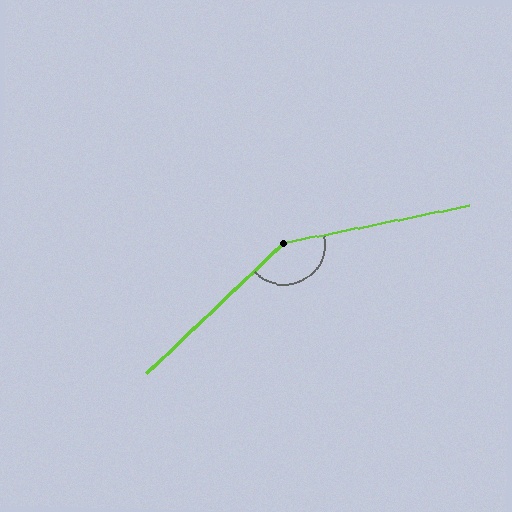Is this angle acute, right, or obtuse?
It is obtuse.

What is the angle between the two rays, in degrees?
Approximately 148 degrees.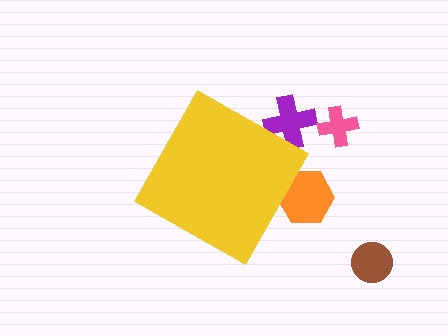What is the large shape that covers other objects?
A yellow diamond.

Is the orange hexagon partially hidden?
Yes, the orange hexagon is partially hidden behind the yellow diamond.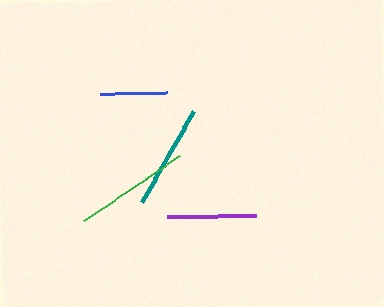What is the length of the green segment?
The green segment is approximately 115 pixels long.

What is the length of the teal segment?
The teal segment is approximately 105 pixels long.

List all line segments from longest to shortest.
From longest to shortest: green, teal, purple, blue.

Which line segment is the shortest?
The blue line is the shortest at approximately 66 pixels.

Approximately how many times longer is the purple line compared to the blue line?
The purple line is approximately 1.4 times the length of the blue line.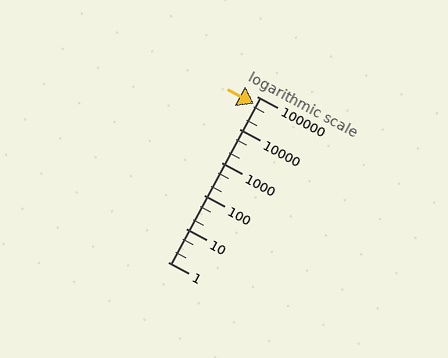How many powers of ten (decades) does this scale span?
The scale spans 5 decades, from 1 to 100000.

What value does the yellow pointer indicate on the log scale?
The pointer indicates approximately 60000.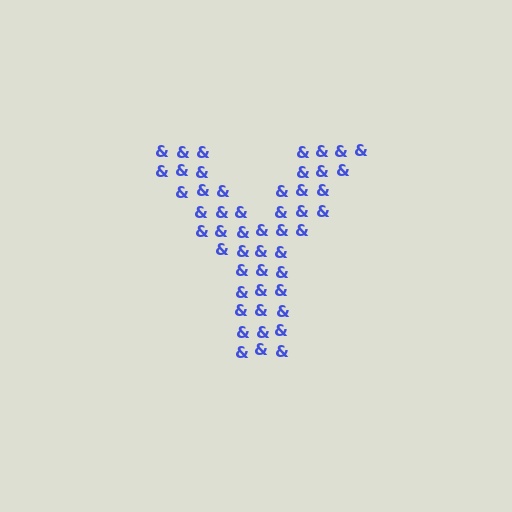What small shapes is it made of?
It is made of small ampersands.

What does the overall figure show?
The overall figure shows the letter Y.